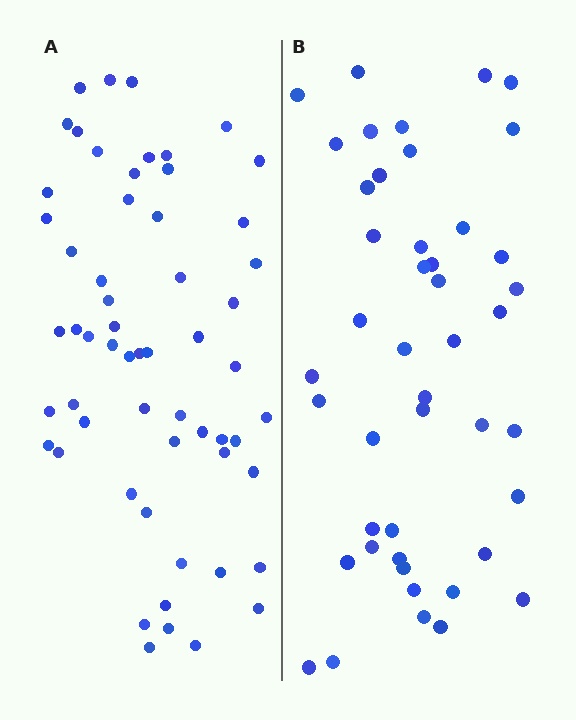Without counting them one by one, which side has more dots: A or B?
Region A (the left region) has more dots.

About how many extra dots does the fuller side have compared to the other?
Region A has approximately 15 more dots than region B.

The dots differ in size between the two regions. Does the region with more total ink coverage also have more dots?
No. Region B has more total ink coverage because its dots are larger, but region A actually contains more individual dots. Total area can be misleading — the number of items is what matters here.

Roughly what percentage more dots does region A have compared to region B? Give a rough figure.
About 30% more.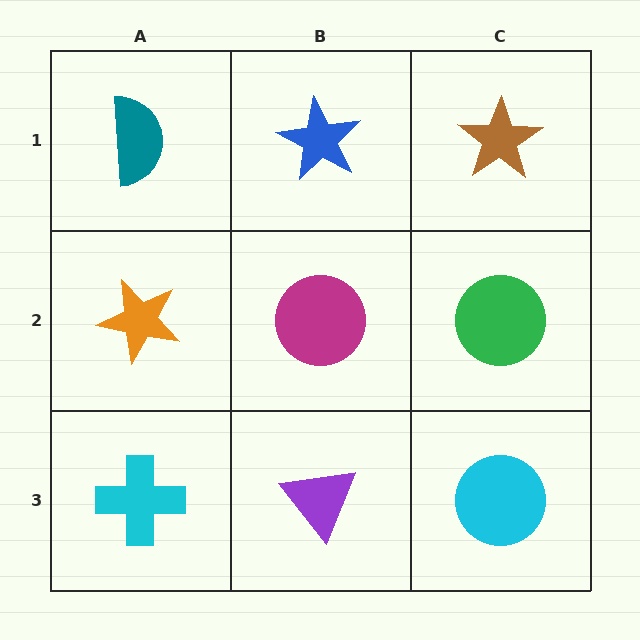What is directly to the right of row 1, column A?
A blue star.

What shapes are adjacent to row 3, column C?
A green circle (row 2, column C), a purple triangle (row 3, column B).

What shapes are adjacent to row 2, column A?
A teal semicircle (row 1, column A), a cyan cross (row 3, column A), a magenta circle (row 2, column B).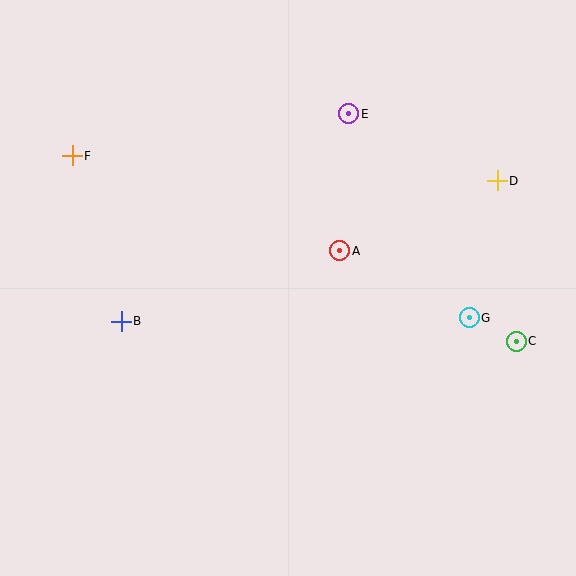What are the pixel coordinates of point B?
Point B is at (121, 321).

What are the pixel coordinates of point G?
Point G is at (469, 318).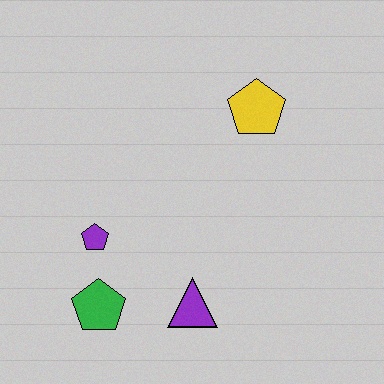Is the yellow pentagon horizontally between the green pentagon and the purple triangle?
No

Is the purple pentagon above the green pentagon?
Yes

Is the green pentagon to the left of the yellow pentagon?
Yes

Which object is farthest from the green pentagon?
The yellow pentagon is farthest from the green pentagon.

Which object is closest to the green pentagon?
The purple pentagon is closest to the green pentagon.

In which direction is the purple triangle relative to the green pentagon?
The purple triangle is to the right of the green pentagon.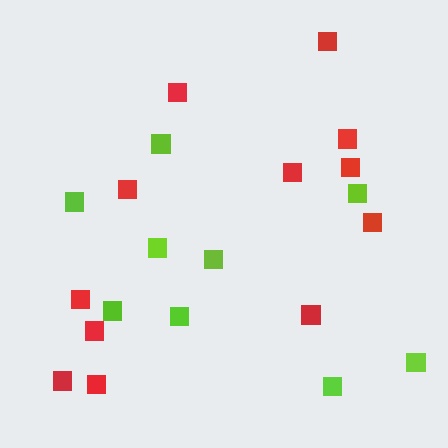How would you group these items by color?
There are 2 groups: one group of red squares (12) and one group of lime squares (9).